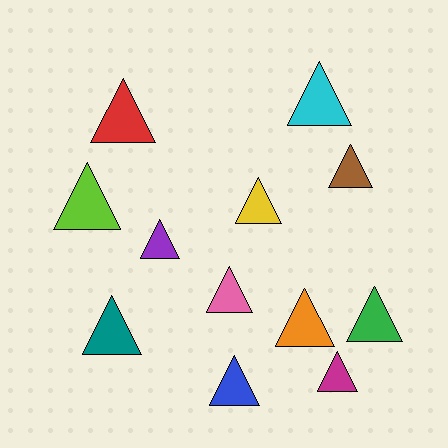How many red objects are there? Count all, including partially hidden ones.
There is 1 red object.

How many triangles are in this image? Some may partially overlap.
There are 12 triangles.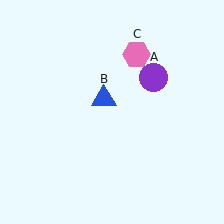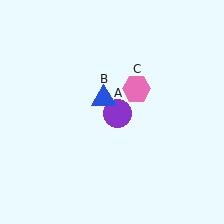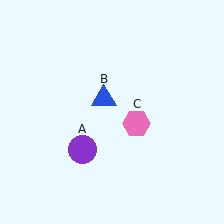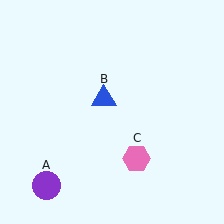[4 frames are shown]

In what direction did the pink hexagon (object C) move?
The pink hexagon (object C) moved down.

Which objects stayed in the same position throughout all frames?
Blue triangle (object B) remained stationary.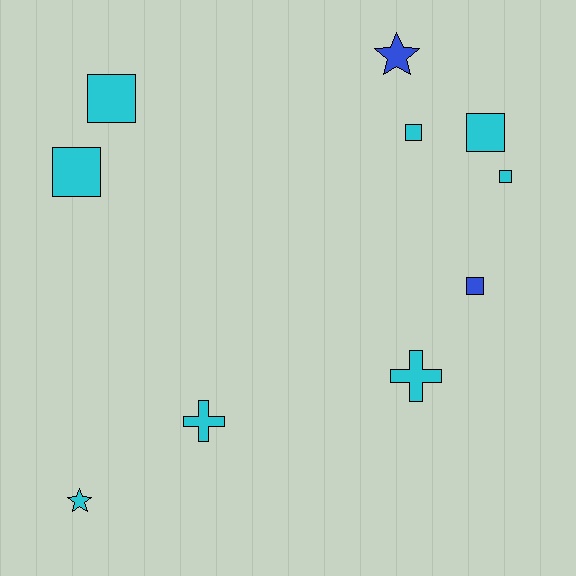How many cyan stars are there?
There is 1 cyan star.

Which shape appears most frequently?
Square, with 6 objects.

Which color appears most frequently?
Cyan, with 8 objects.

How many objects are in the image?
There are 10 objects.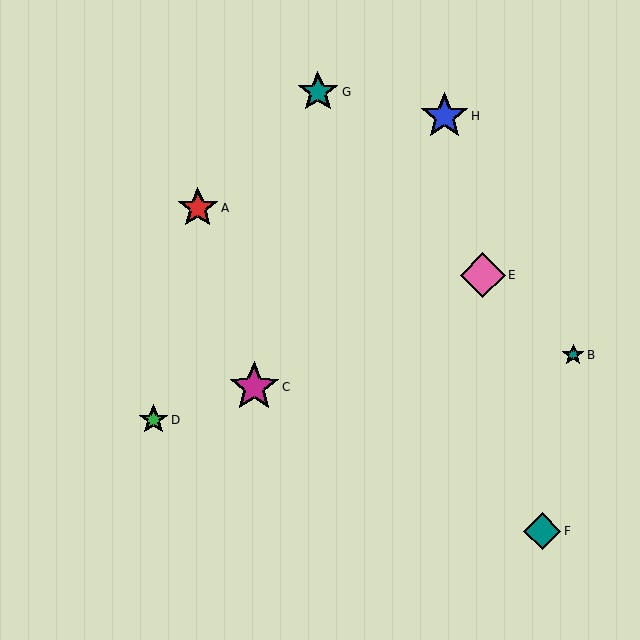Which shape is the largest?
The magenta star (labeled C) is the largest.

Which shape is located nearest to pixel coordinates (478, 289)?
The pink diamond (labeled E) at (483, 275) is nearest to that location.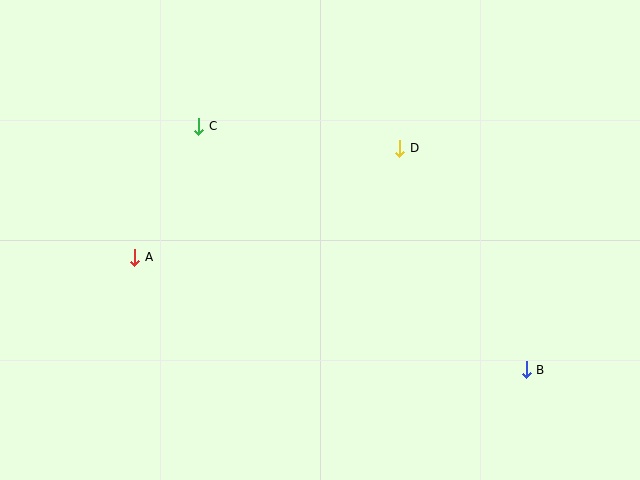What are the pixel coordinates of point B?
Point B is at (526, 370).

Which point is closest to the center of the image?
Point D at (400, 148) is closest to the center.